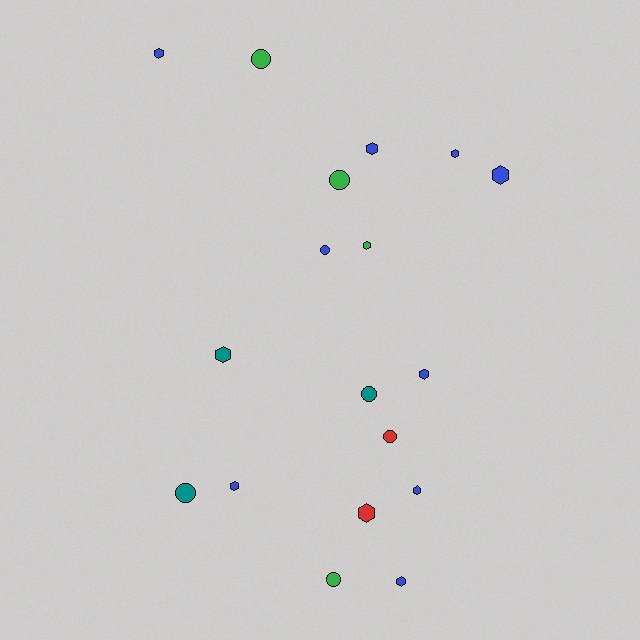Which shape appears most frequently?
Hexagon, with 11 objects.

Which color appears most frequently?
Blue, with 9 objects.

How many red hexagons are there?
There is 1 red hexagon.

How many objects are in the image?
There are 18 objects.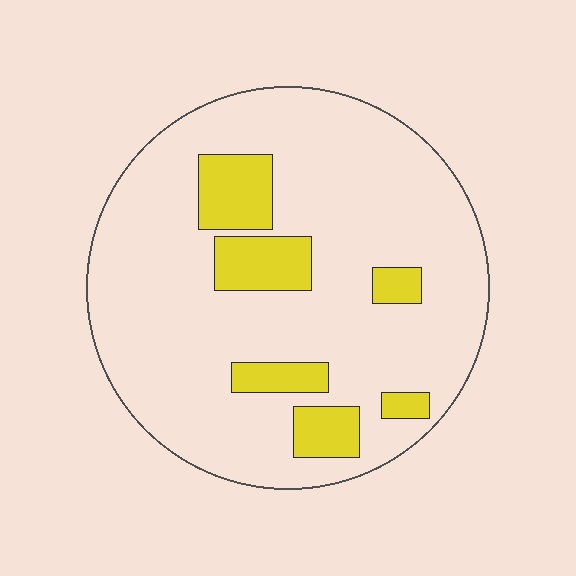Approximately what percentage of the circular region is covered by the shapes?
Approximately 15%.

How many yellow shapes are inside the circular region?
6.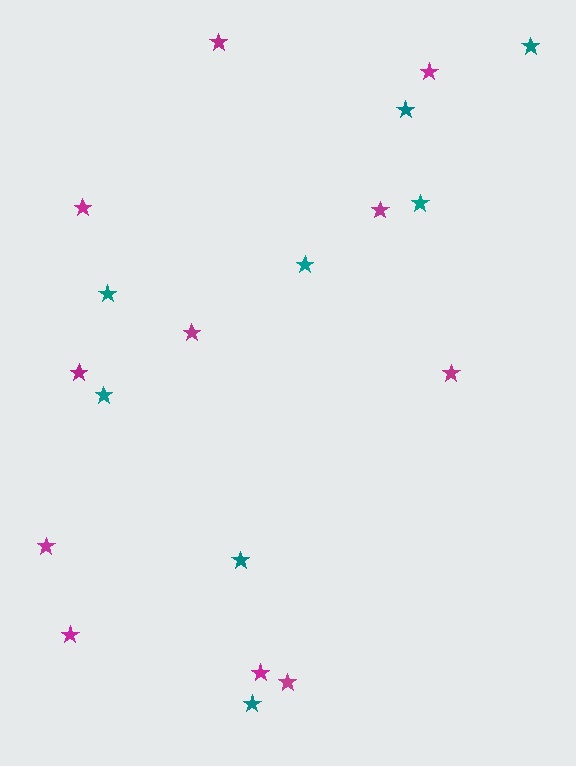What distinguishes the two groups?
There are 2 groups: one group of magenta stars (11) and one group of teal stars (8).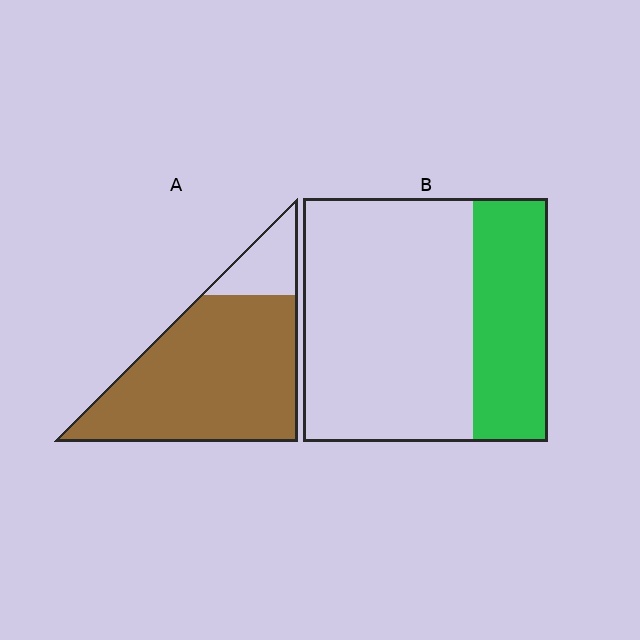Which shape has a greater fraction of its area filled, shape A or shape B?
Shape A.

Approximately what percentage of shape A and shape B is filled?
A is approximately 85% and B is approximately 30%.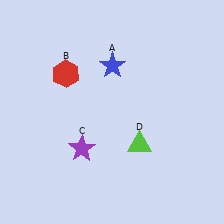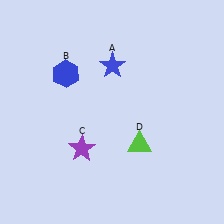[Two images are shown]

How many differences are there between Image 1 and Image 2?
There is 1 difference between the two images.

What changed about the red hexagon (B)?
In Image 1, B is red. In Image 2, it changed to blue.